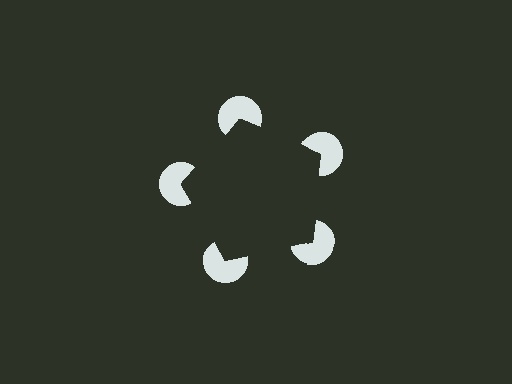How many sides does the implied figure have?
5 sides.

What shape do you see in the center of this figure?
An illusory pentagon — its edges are inferred from the aligned wedge cuts in the pac-man discs, not physically drawn.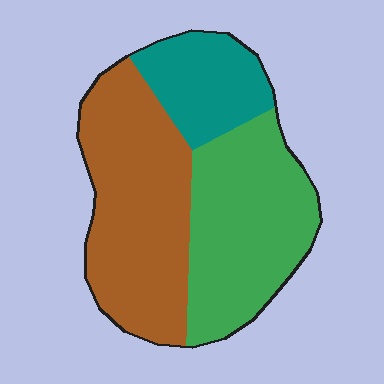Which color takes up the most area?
Brown, at roughly 45%.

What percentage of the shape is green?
Green covers 38% of the shape.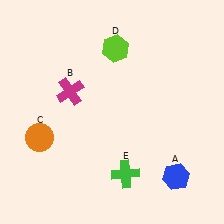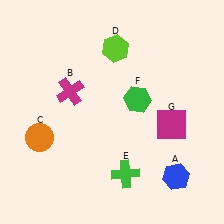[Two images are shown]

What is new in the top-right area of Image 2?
A green hexagon (F) was added in the top-right area of Image 2.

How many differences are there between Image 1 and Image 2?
There are 2 differences between the two images.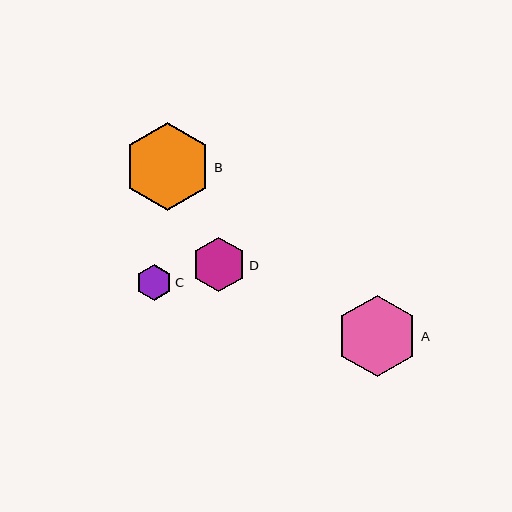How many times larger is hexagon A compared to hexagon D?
Hexagon A is approximately 1.5 times the size of hexagon D.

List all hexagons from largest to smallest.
From largest to smallest: B, A, D, C.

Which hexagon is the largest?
Hexagon B is the largest with a size of approximately 88 pixels.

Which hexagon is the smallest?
Hexagon C is the smallest with a size of approximately 36 pixels.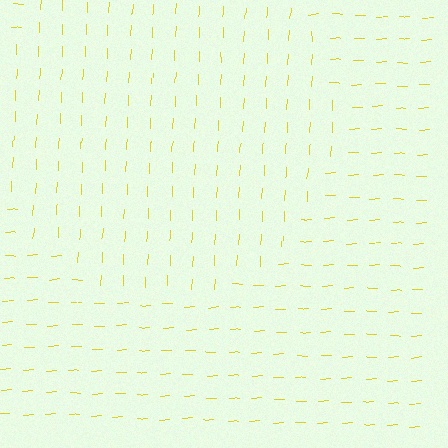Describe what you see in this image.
The image is filled with small yellow line segments. A circle region in the image has lines oriented differently from the surrounding lines, creating a visible texture boundary.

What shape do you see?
I see a circle.